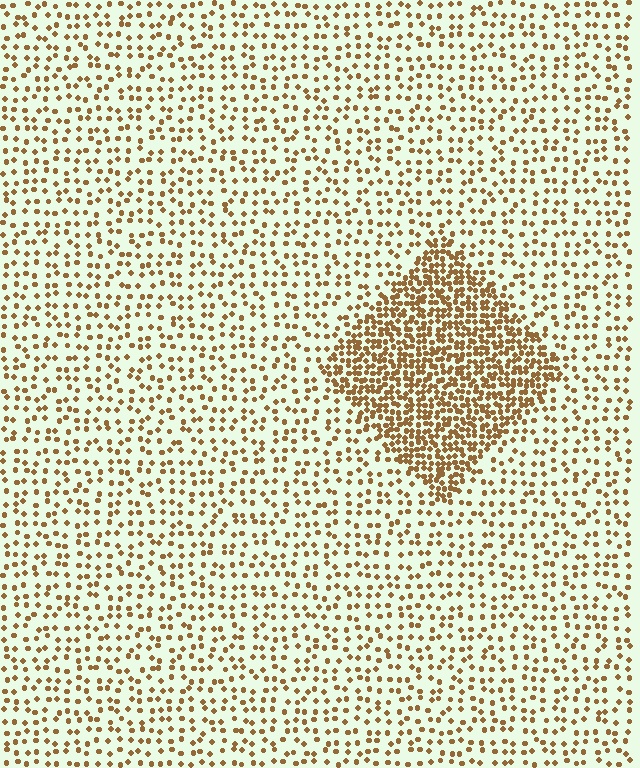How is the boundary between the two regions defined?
The boundary is defined by a change in element density (approximately 2.6x ratio). All elements are the same color, size, and shape.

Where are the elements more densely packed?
The elements are more densely packed inside the diamond boundary.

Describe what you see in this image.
The image contains small brown elements arranged at two different densities. A diamond-shaped region is visible where the elements are more densely packed than the surrounding area.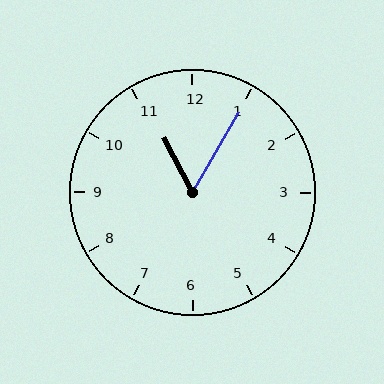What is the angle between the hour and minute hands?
Approximately 58 degrees.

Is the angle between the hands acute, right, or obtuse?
It is acute.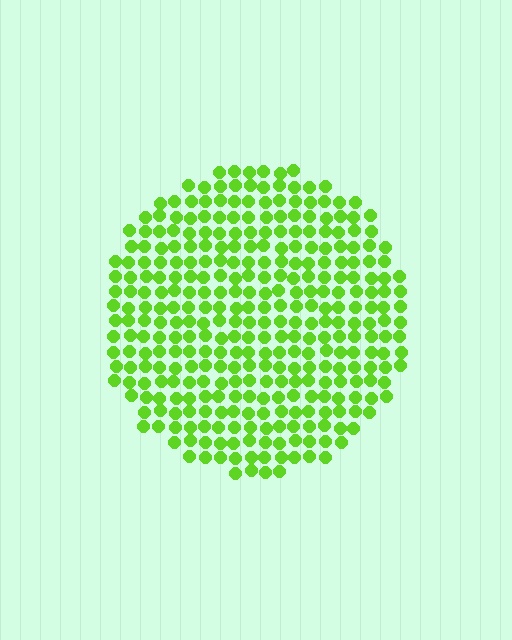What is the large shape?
The large shape is a circle.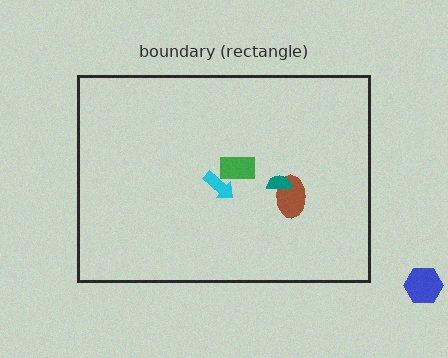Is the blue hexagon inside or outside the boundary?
Outside.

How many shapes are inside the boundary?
4 inside, 1 outside.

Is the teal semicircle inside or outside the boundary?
Inside.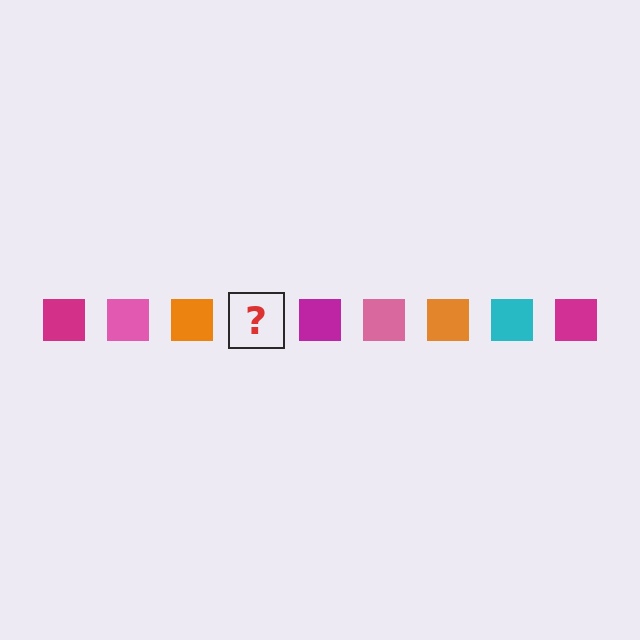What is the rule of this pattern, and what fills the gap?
The rule is that the pattern cycles through magenta, pink, orange, cyan squares. The gap should be filled with a cyan square.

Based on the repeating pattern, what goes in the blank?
The blank should be a cyan square.